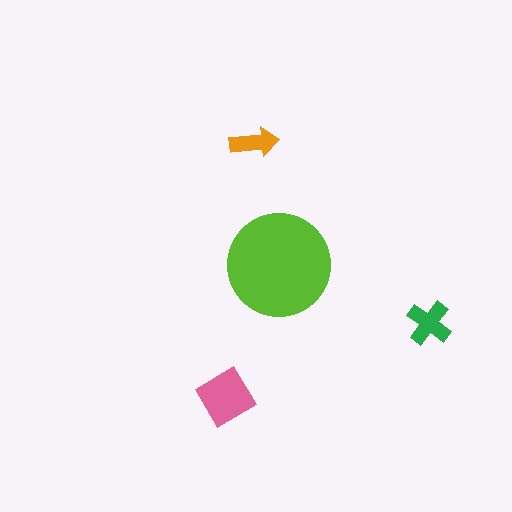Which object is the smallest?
The orange arrow.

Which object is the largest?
The lime circle.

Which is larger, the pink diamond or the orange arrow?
The pink diamond.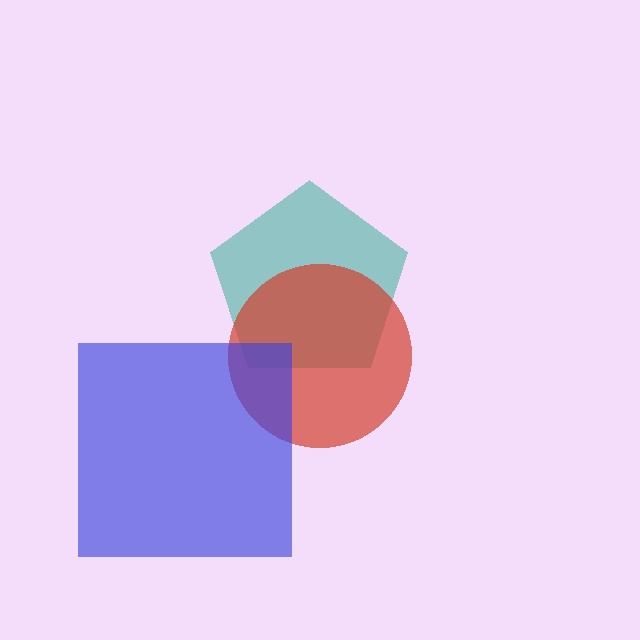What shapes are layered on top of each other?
The layered shapes are: a teal pentagon, a red circle, a blue square.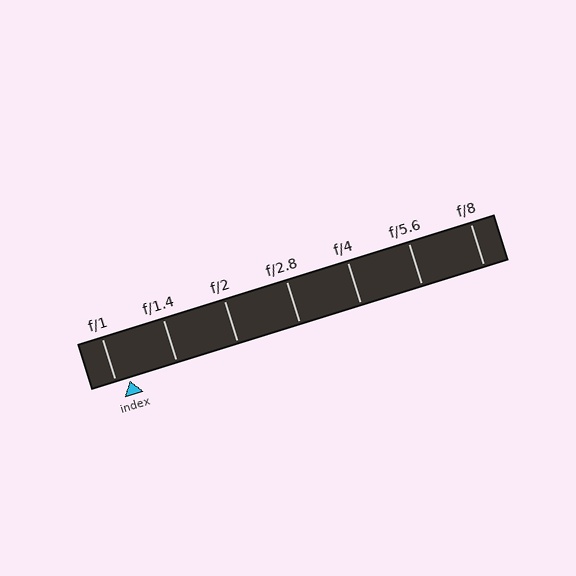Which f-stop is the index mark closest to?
The index mark is closest to f/1.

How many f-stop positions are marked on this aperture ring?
There are 7 f-stop positions marked.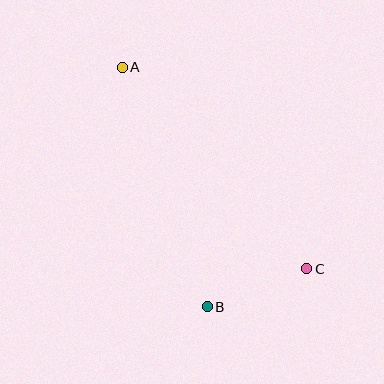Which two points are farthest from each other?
Points A and C are farthest from each other.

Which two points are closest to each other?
Points B and C are closest to each other.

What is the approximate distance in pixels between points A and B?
The distance between A and B is approximately 254 pixels.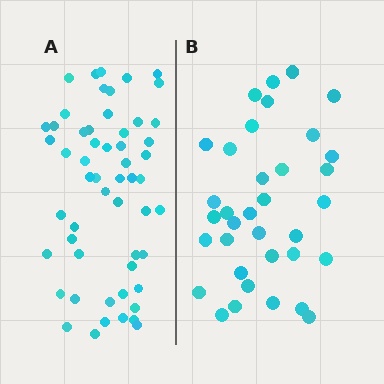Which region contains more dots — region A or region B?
Region A (the left region) has more dots.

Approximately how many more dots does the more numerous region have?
Region A has approximately 20 more dots than region B.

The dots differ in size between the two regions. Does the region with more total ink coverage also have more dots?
No. Region B has more total ink coverage because its dots are larger, but region A actually contains more individual dots. Total area can be misleading — the number of items is what matters here.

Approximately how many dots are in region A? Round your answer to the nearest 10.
About 60 dots. (The exact count is 55, which rounds to 60.)